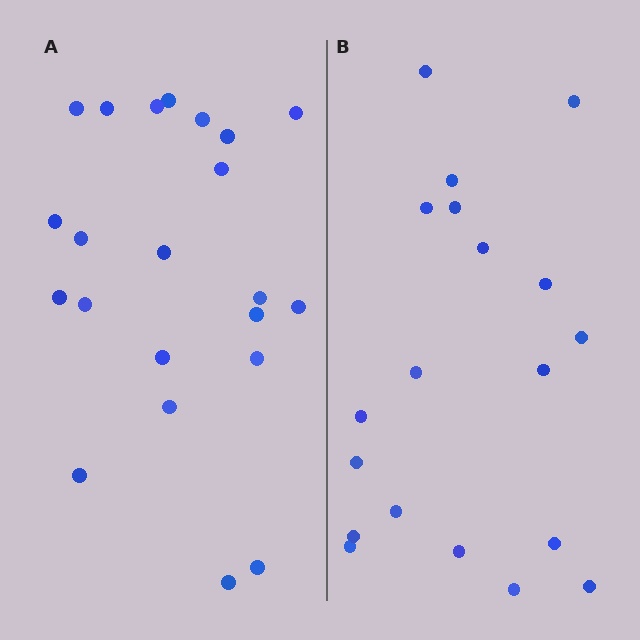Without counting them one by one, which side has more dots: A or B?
Region A (the left region) has more dots.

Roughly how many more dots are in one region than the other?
Region A has just a few more — roughly 2 or 3 more dots than region B.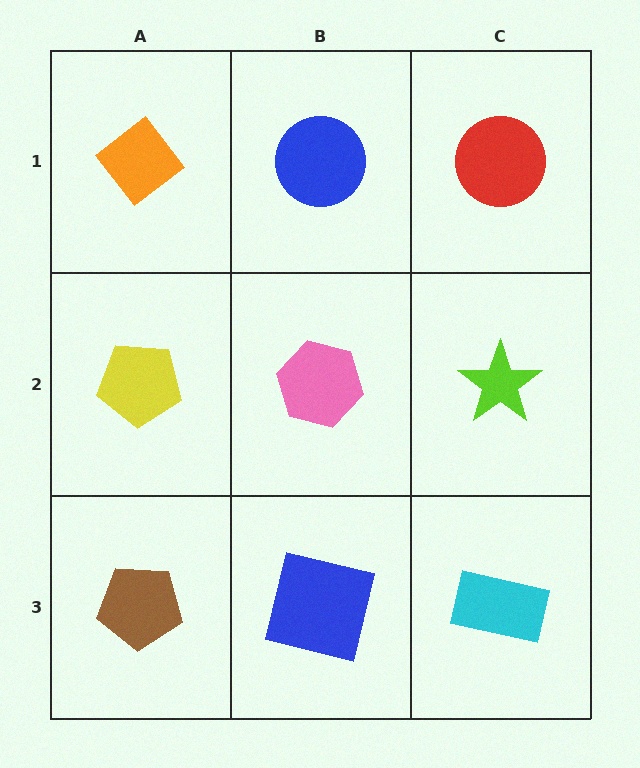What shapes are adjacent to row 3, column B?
A pink hexagon (row 2, column B), a brown pentagon (row 3, column A), a cyan rectangle (row 3, column C).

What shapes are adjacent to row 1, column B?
A pink hexagon (row 2, column B), an orange diamond (row 1, column A), a red circle (row 1, column C).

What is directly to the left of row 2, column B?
A yellow pentagon.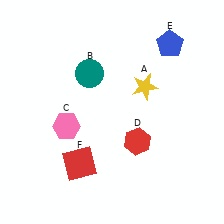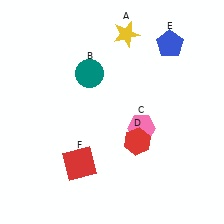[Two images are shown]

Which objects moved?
The objects that moved are: the yellow star (A), the pink hexagon (C).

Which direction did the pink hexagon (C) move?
The pink hexagon (C) moved right.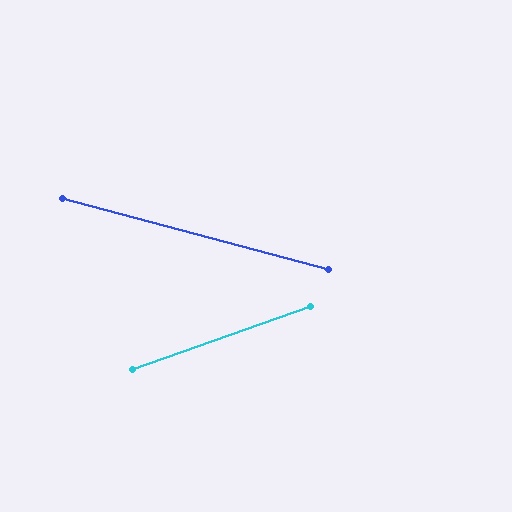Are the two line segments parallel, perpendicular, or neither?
Neither parallel nor perpendicular — they differ by about 34°.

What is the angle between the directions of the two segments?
Approximately 34 degrees.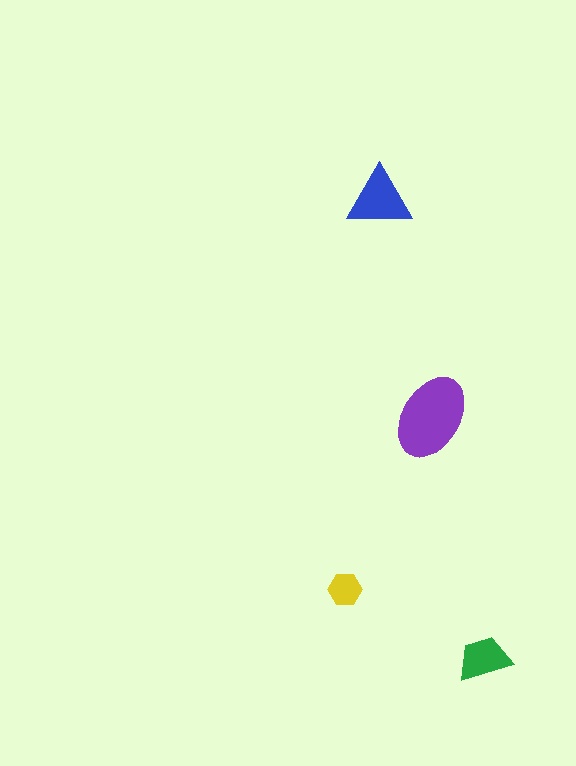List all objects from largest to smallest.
The purple ellipse, the blue triangle, the green trapezoid, the yellow hexagon.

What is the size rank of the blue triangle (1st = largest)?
2nd.